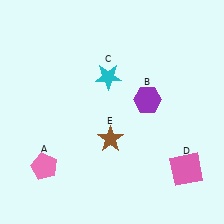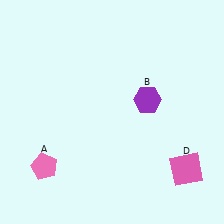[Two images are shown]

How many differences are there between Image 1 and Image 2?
There are 2 differences between the two images.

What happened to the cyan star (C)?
The cyan star (C) was removed in Image 2. It was in the top-left area of Image 1.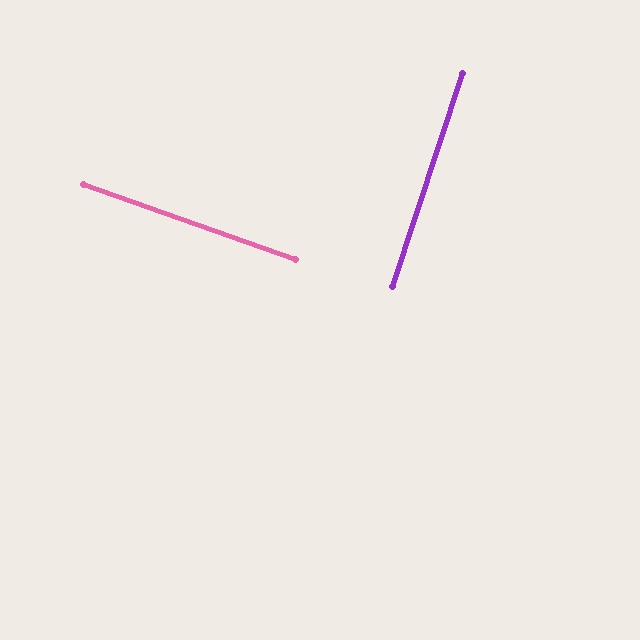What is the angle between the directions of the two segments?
Approximately 89 degrees.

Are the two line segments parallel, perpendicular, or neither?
Perpendicular — they meet at approximately 89°.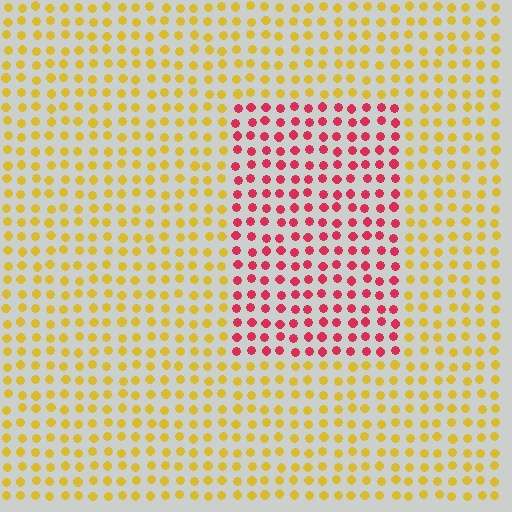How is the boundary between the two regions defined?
The boundary is defined purely by a slight shift in hue (about 64 degrees). Spacing, size, and orientation are identical on both sides.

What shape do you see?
I see a rectangle.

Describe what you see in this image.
The image is filled with small yellow elements in a uniform arrangement. A rectangle-shaped region is visible where the elements are tinted to a slightly different hue, forming a subtle color boundary.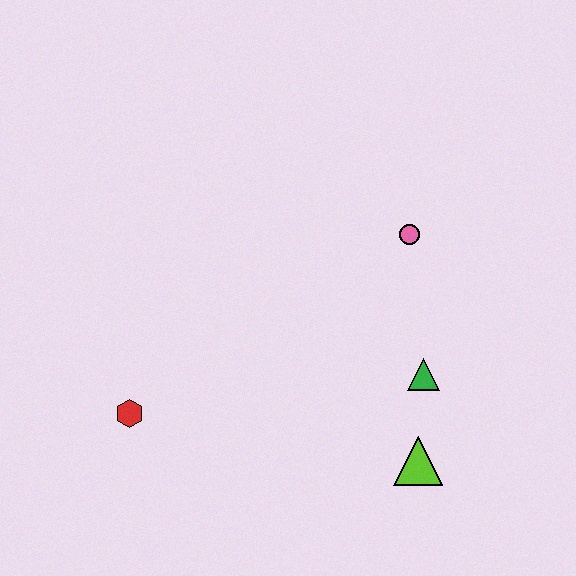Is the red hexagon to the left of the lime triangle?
Yes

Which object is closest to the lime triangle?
The green triangle is closest to the lime triangle.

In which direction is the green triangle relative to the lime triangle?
The green triangle is above the lime triangle.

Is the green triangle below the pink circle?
Yes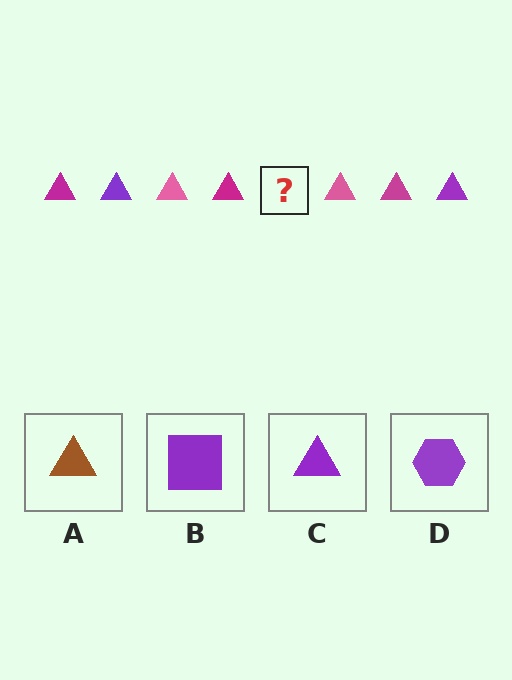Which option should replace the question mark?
Option C.